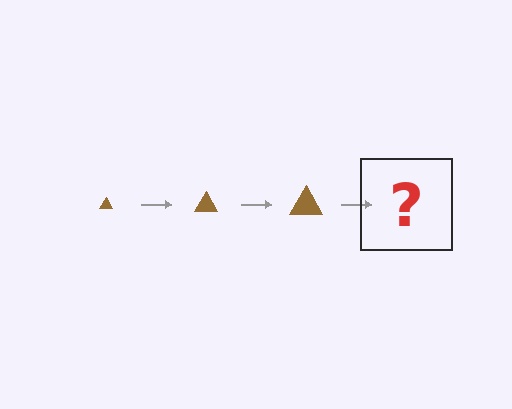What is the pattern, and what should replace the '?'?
The pattern is that the triangle gets progressively larger each step. The '?' should be a brown triangle, larger than the previous one.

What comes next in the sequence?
The next element should be a brown triangle, larger than the previous one.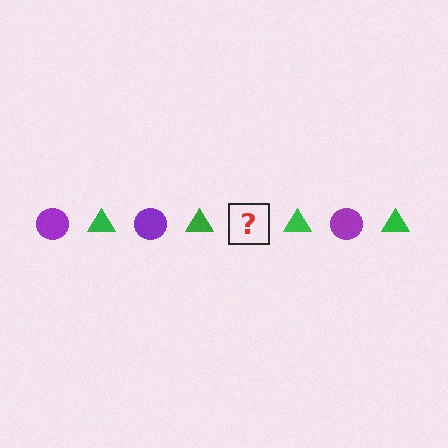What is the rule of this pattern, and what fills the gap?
The rule is that the pattern alternates between purple circle and green triangle. The gap should be filled with a purple circle.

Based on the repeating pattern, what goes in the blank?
The blank should be a purple circle.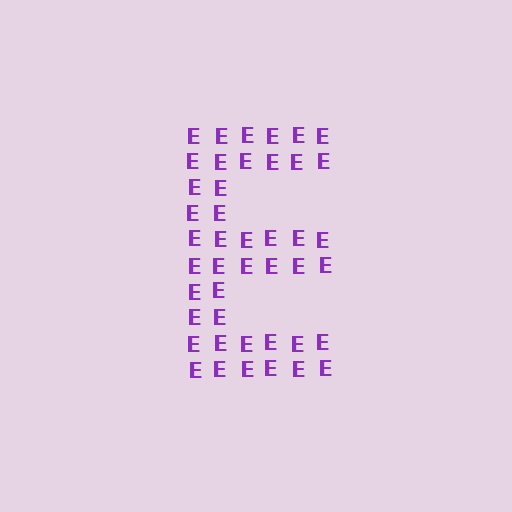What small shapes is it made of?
It is made of small letter E's.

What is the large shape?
The large shape is the letter E.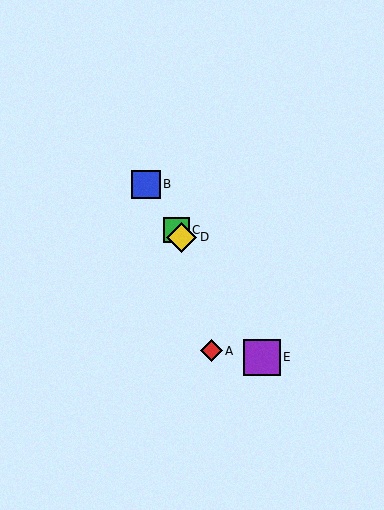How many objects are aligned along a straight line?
4 objects (B, C, D, E) are aligned along a straight line.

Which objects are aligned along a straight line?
Objects B, C, D, E are aligned along a straight line.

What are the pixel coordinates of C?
Object C is at (176, 230).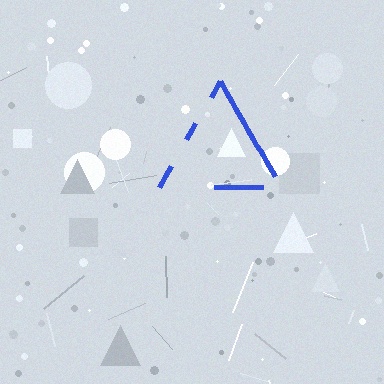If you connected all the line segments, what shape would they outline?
They would outline a triangle.